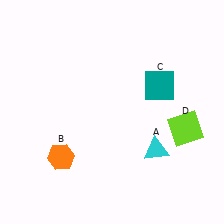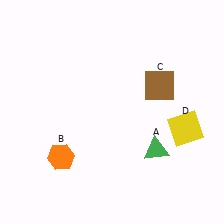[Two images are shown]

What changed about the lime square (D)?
In Image 1, D is lime. In Image 2, it changed to yellow.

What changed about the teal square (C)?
In Image 1, C is teal. In Image 2, it changed to brown.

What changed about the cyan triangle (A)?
In Image 1, A is cyan. In Image 2, it changed to green.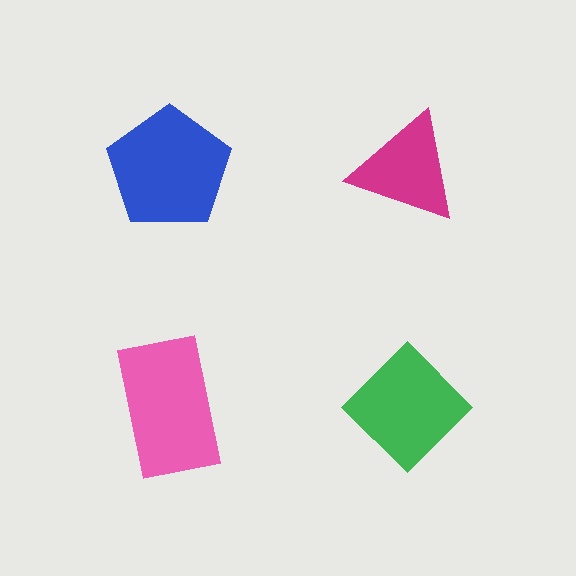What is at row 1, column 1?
A blue pentagon.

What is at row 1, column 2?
A magenta triangle.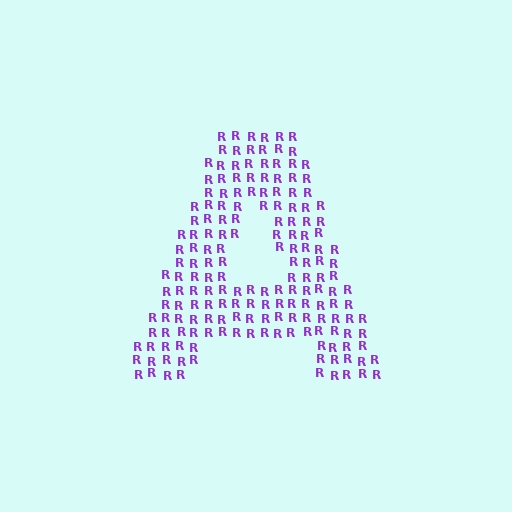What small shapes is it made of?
It is made of small letter R's.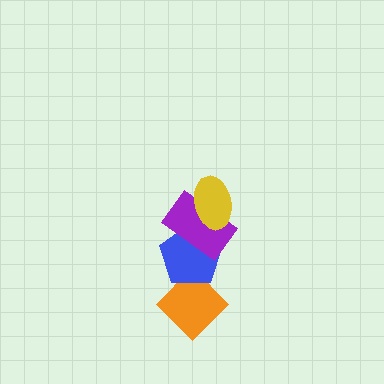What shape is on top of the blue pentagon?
The purple rectangle is on top of the blue pentagon.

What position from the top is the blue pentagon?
The blue pentagon is 3rd from the top.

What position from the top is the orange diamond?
The orange diamond is 4th from the top.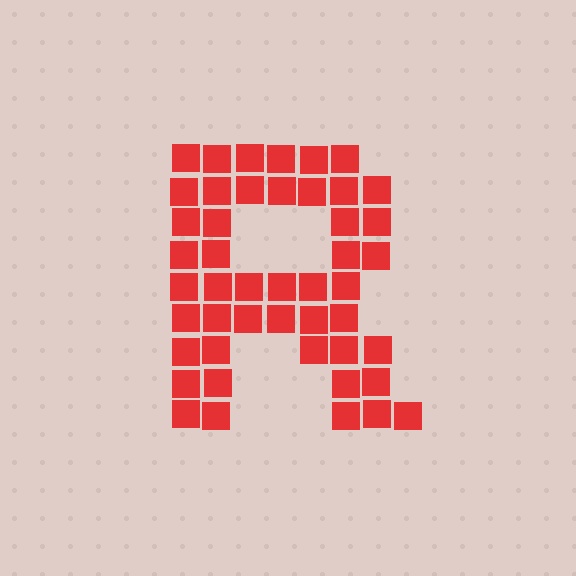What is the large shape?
The large shape is the letter R.